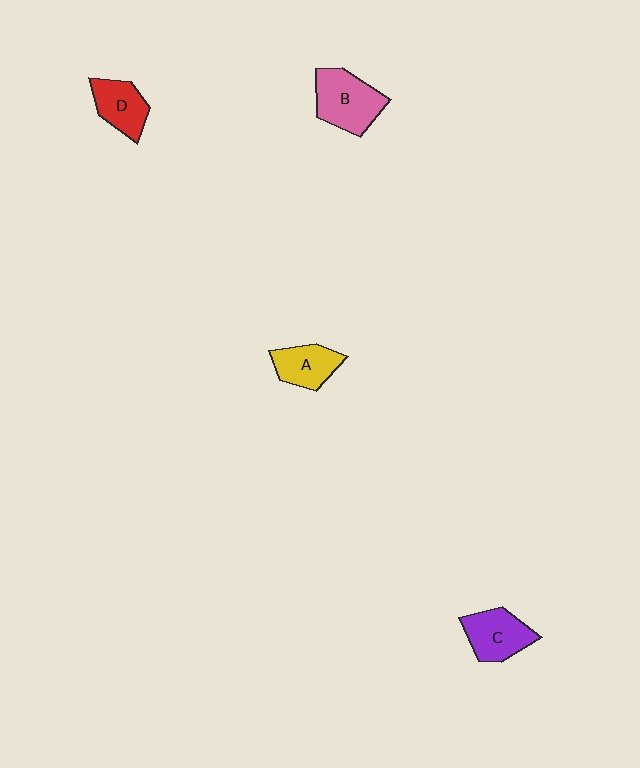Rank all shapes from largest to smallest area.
From largest to smallest: B (pink), C (purple), D (red), A (yellow).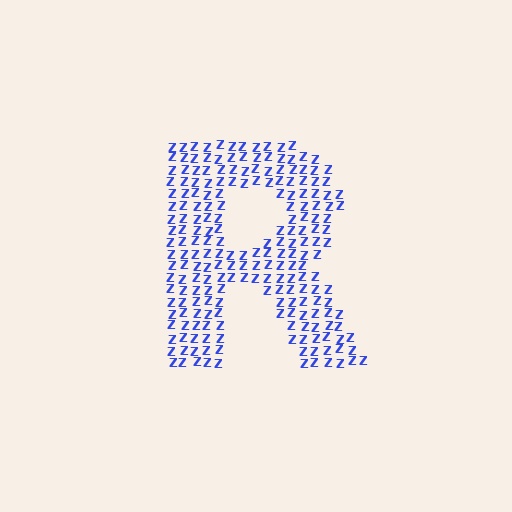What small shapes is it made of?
It is made of small letter Z's.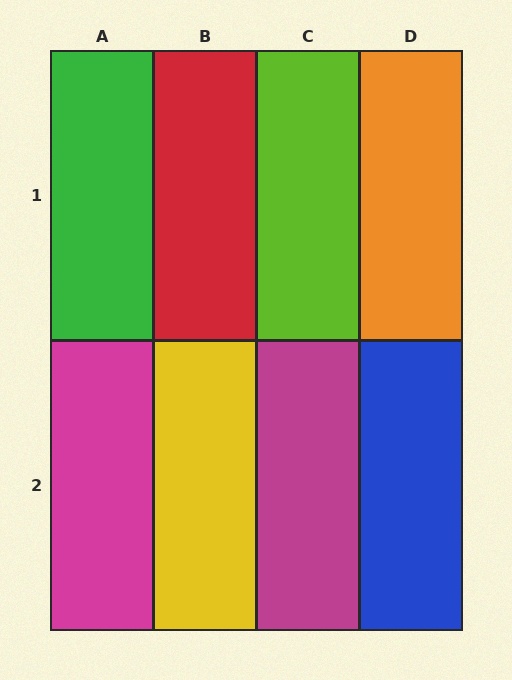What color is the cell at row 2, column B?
Yellow.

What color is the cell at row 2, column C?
Magenta.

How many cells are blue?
1 cell is blue.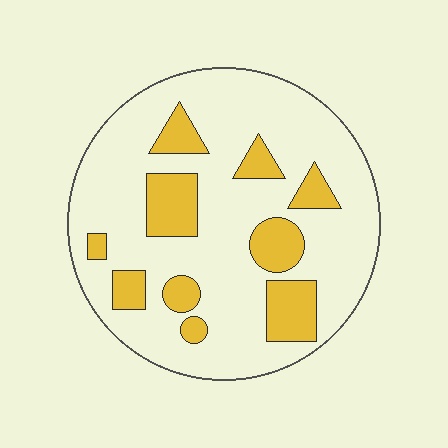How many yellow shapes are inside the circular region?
10.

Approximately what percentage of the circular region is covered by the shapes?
Approximately 20%.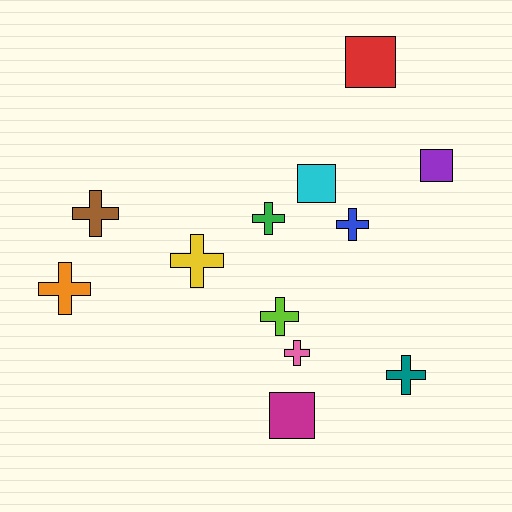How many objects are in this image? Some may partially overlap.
There are 12 objects.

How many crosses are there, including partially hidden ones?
There are 8 crosses.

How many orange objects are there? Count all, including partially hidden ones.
There is 1 orange object.